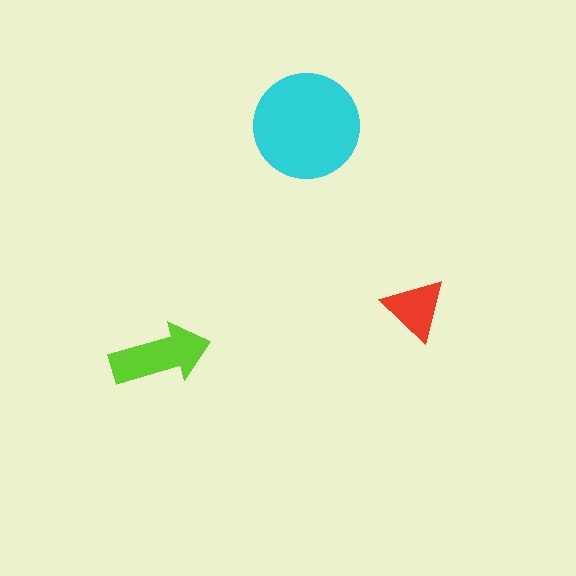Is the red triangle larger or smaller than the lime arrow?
Smaller.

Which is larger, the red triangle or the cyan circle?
The cyan circle.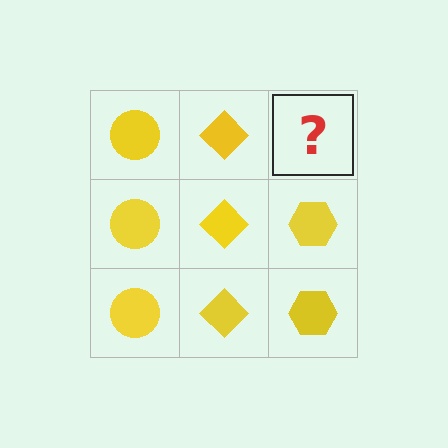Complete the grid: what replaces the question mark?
The question mark should be replaced with a yellow hexagon.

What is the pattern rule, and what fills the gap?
The rule is that each column has a consistent shape. The gap should be filled with a yellow hexagon.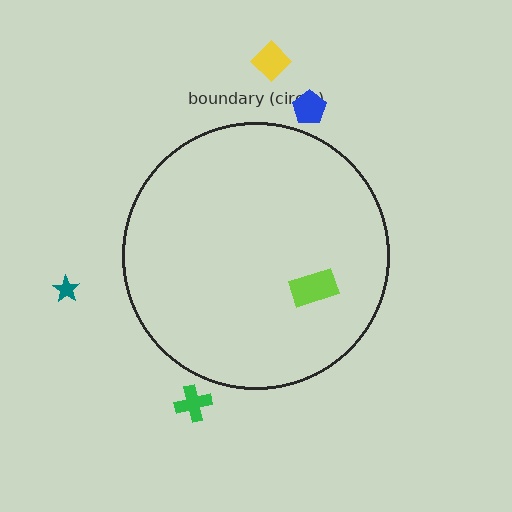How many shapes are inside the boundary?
1 inside, 4 outside.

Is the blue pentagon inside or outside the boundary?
Outside.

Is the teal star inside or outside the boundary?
Outside.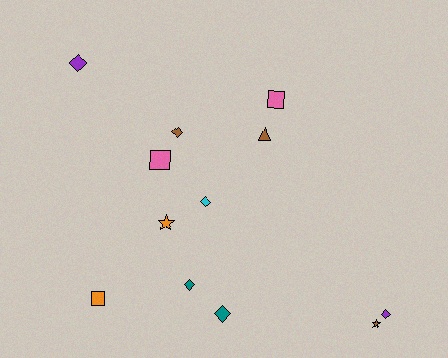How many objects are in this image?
There are 12 objects.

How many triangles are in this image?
There is 1 triangle.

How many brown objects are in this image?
There are 3 brown objects.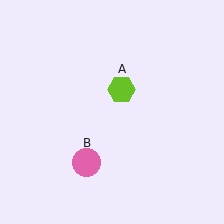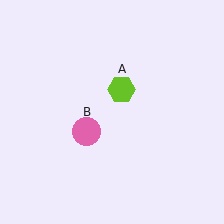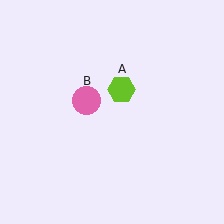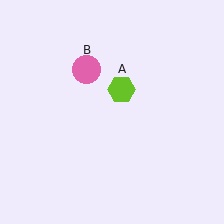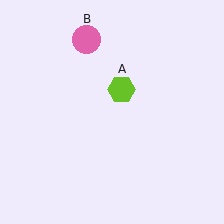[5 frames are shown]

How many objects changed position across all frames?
1 object changed position: pink circle (object B).